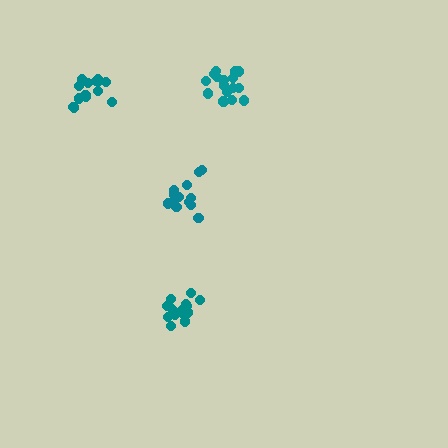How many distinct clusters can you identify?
There are 4 distinct clusters.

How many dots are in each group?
Group 1: 14 dots, Group 2: 14 dots, Group 3: 14 dots, Group 4: 16 dots (58 total).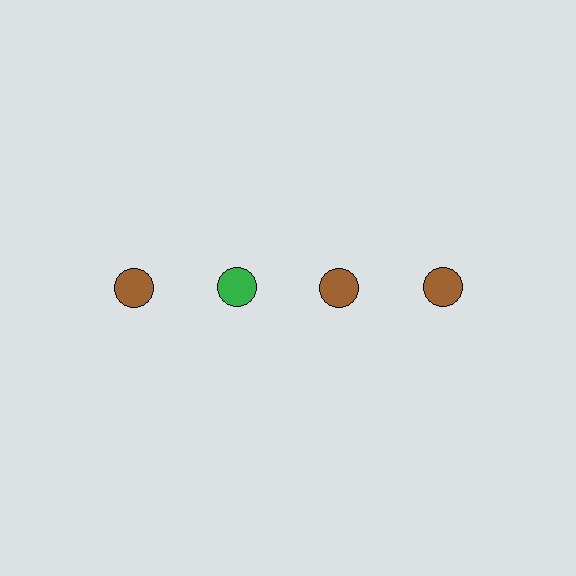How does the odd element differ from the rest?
It has a different color: green instead of brown.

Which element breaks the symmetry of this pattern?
The green circle in the top row, second from left column breaks the symmetry. All other shapes are brown circles.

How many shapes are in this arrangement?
There are 4 shapes arranged in a grid pattern.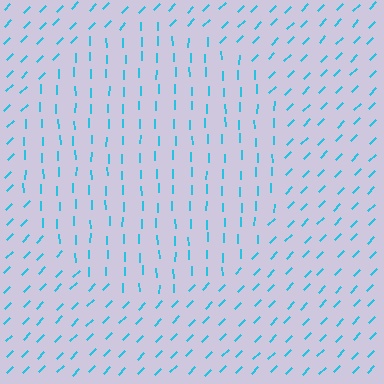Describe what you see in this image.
The image is filled with small cyan line segments. A circle region in the image has lines oriented differently from the surrounding lines, creating a visible texture boundary.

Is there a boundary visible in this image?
Yes, there is a texture boundary formed by a change in line orientation.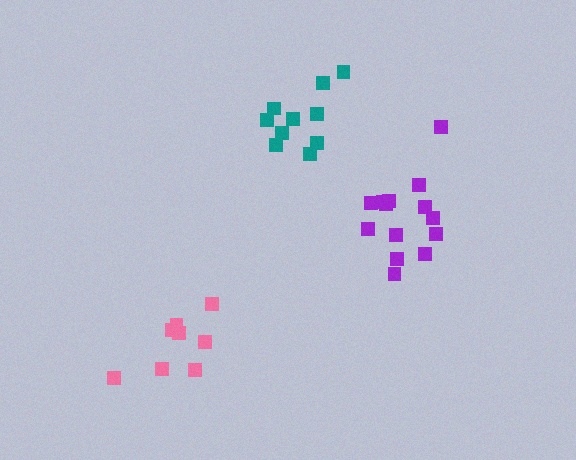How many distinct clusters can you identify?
There are 3 distinct clusters.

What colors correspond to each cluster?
The clusters are colored: pink, purple, teal.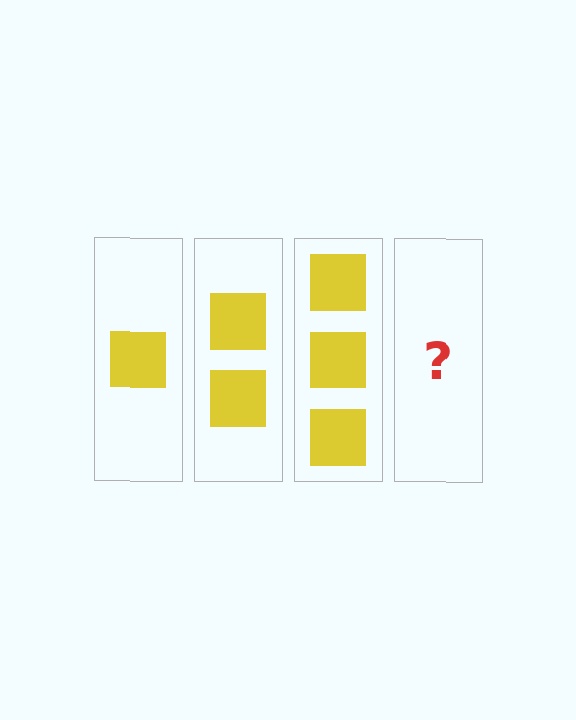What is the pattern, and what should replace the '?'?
The pattern is that each step adds one more square. The '?' should be 4 squares.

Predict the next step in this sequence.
The next step is 4 squares.